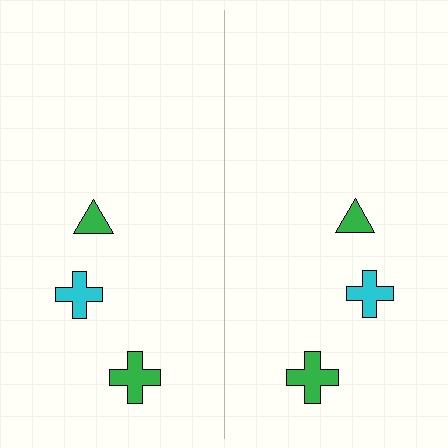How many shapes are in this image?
There are 6 shapes in this image.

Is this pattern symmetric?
Yes, this pattern has bilateral (reflection) symmetry.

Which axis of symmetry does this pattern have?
The pattern has a vertical axis of symmetry running through the center of the image.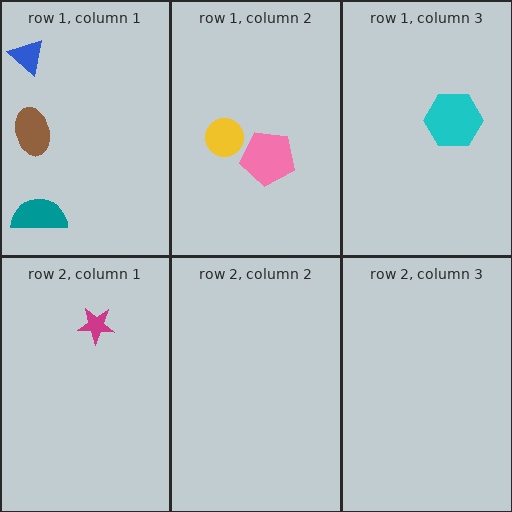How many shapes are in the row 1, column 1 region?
3.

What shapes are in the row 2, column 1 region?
The magenta star.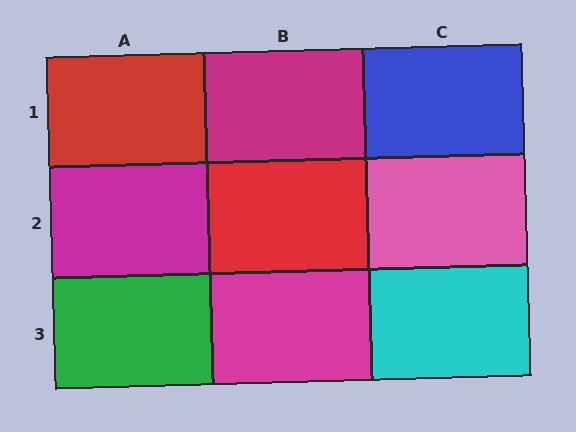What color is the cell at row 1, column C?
Blue.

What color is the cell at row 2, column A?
Magenta.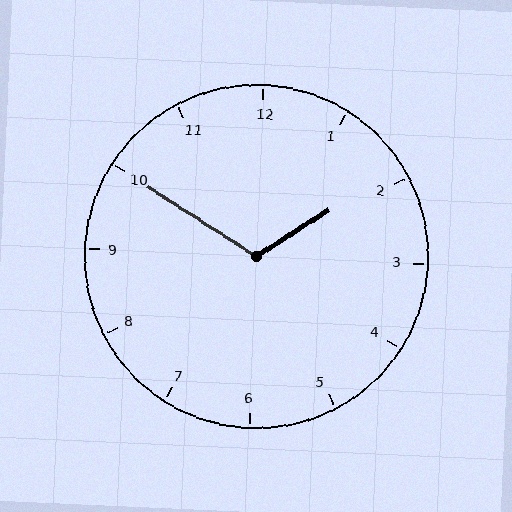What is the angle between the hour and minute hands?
Approximately 115 degrees.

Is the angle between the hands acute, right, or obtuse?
It is obtuse.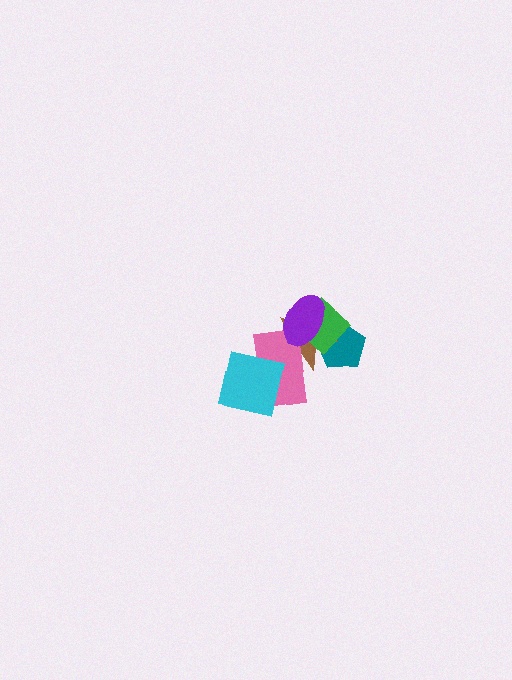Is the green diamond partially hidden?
Yes, it is partially covered by another shape.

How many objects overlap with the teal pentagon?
3 objects overlap with the teal pentagon.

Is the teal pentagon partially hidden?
Yes, it is partially covered by another shape.